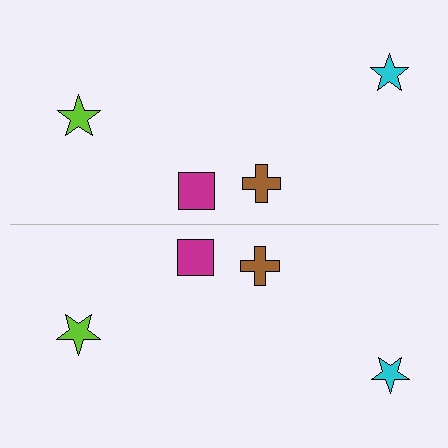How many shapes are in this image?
There are 8 shapes in this image.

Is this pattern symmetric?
Yes, this pattern has bilateral (reflection) symmetry.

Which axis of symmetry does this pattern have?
The pattern has a horizontal axis of symmetry running through the center of the image.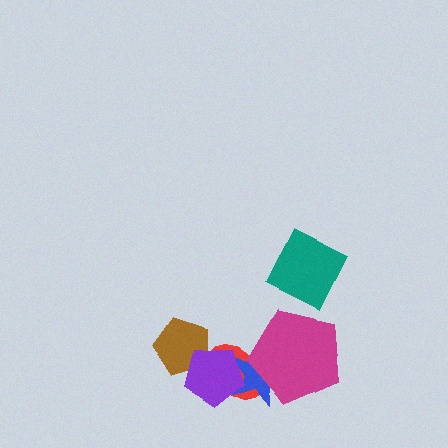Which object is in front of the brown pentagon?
The purple pentagon is in front of the brown pentagon.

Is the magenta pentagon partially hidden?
No, no other shape covers it.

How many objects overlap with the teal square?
0 objects overlap with the teal square.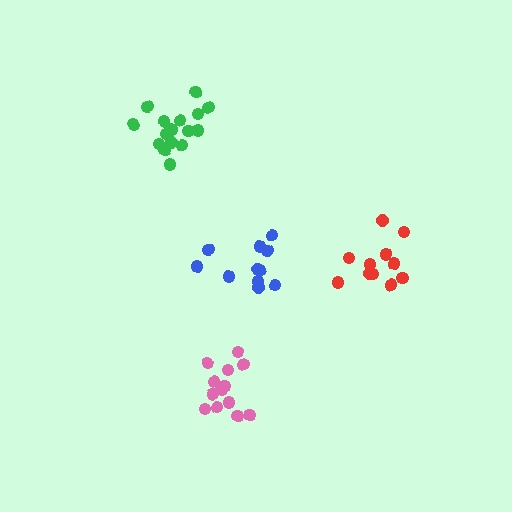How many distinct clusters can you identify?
There are 4 distinct clusters.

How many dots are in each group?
Group 1: 16 dots, Group 2: 13 dots, Group 3: 11 dots, Group 4: 12 dots (52 total).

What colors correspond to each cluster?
The clusters are colored: green, pink, red, blue.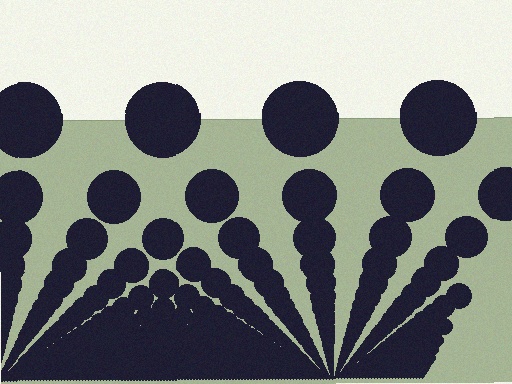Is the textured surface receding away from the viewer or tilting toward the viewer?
The surface appears to tilt toward the viewer. Texture elements get larger and sparser toward the top.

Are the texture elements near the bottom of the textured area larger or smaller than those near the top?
Smaller. The gradient is inverted — elements near the bottom are smaller and denser.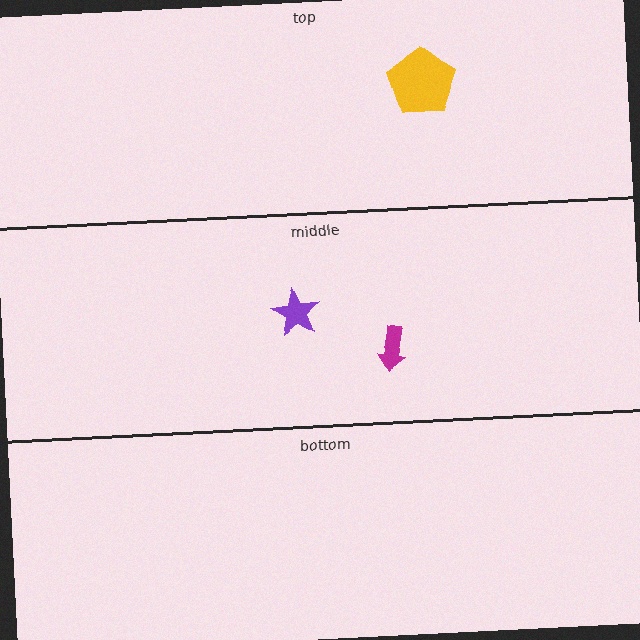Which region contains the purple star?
The middle region.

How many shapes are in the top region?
1.